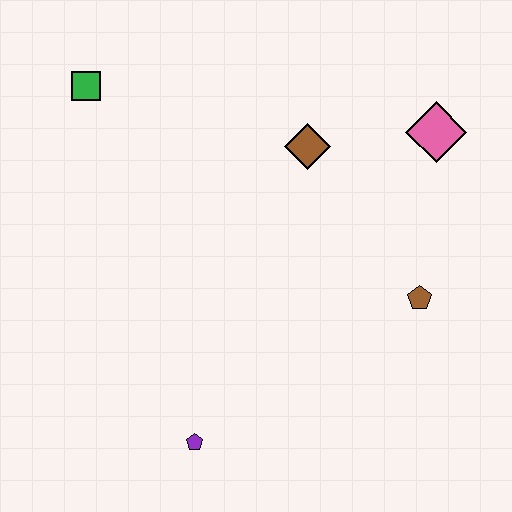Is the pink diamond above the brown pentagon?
Yes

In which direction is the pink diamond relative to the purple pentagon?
The pink diamond is above the purple pentagon.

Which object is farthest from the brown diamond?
The purple pentagon is farthest from the brown diamond.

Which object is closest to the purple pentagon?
The brown pentagon is closest to the purple pentagon.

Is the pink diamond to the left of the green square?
No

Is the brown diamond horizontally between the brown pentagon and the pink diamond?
No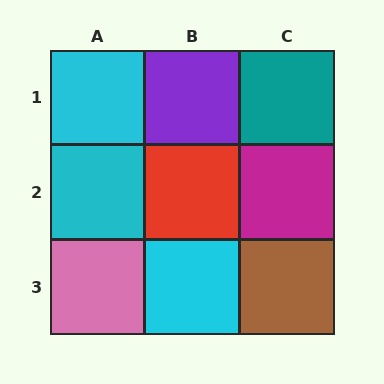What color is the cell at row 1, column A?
Cyan.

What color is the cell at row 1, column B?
Purple.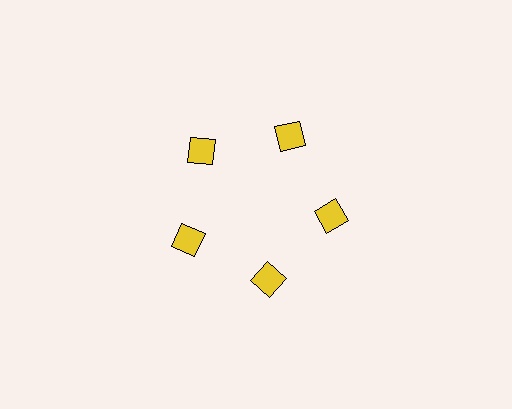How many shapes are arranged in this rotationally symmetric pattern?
There are 5 shapes, arranged in 5 groups of 1.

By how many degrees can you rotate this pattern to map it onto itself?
The pattern maps onto itself every 72 degrees of rotation.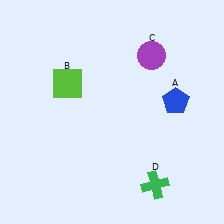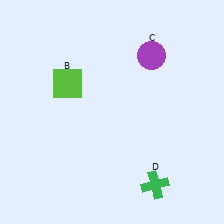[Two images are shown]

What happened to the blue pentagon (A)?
The blue pentagon (A) was removed in Image 2. It was in the top-right area of Image 1.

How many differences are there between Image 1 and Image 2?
There is 1 difference between the two images.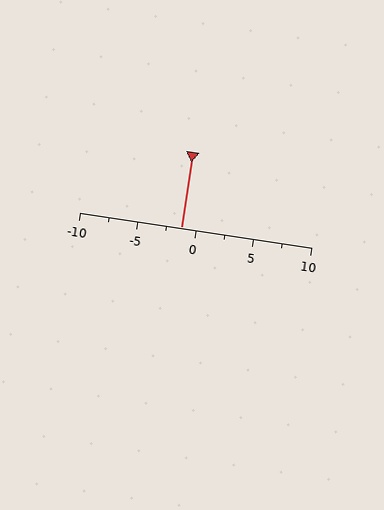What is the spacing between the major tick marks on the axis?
The major ticks are spaced 5 apart.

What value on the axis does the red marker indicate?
The marker indicates approximately -1.2.